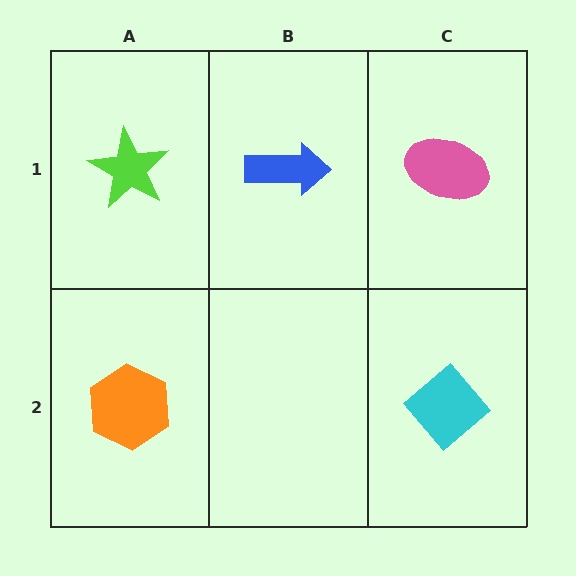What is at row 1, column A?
A lime star.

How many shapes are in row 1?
3 shapes.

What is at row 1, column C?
A pink ellipse.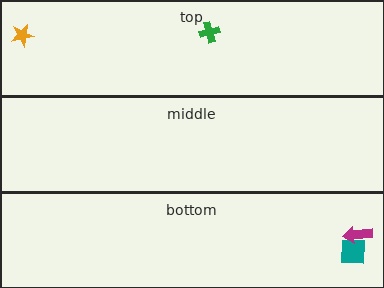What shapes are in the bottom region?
The teal square, the magenta arrow.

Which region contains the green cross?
The top region.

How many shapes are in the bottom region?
2.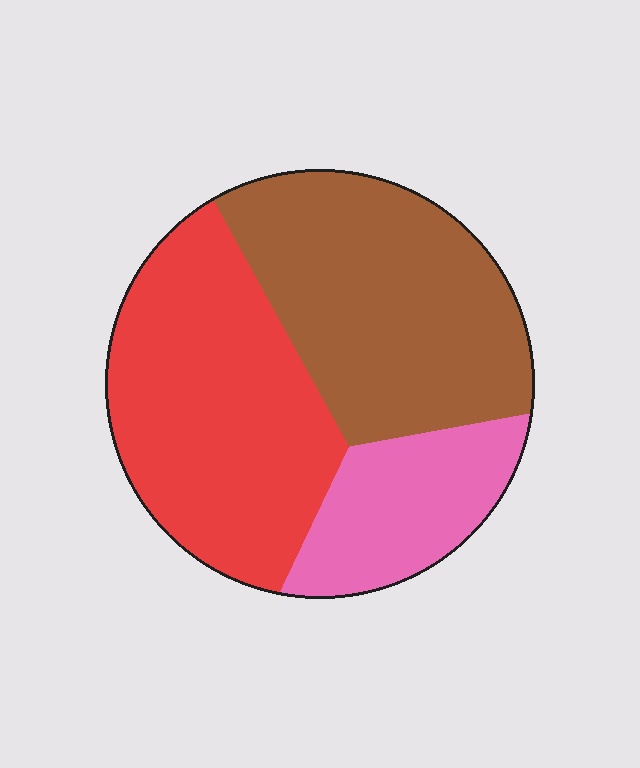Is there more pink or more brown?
Brown.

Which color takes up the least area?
Pink, at roughly 20%.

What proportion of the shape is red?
Red covers about 40% of the shape.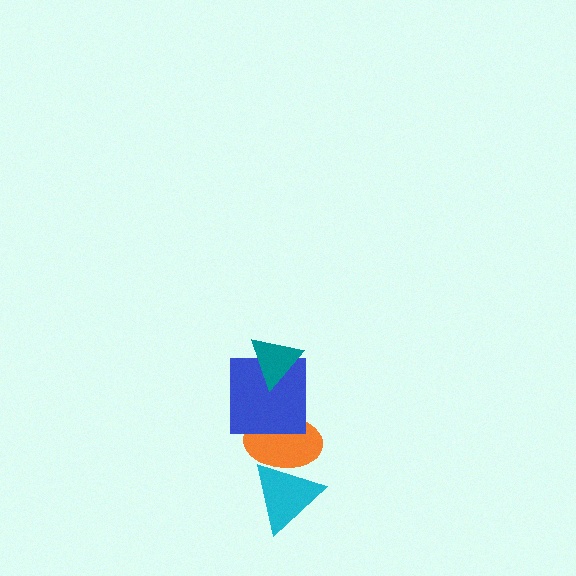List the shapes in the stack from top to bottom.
From top to bottom: the teal triangle, the blue square, the orange ellipse, the cyan triangle.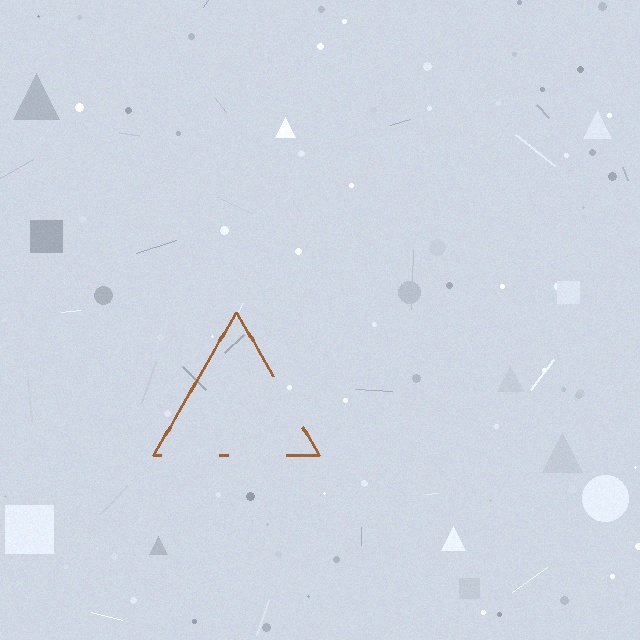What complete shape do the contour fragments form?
The contour fragments form a triangle.